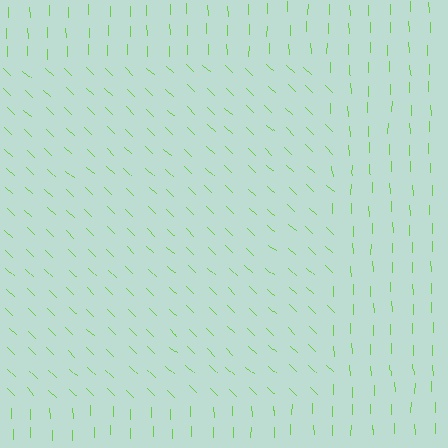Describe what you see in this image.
The image is filled with small lime line segments. A rectangle region in the image has lines oriented differently from the surrounding lines, creating a visible texture boundary.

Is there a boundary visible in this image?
Yes, there is a texture boundary formed by a change in line orientation.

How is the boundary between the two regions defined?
The boundary is defined purely by a change in line orientation (approximately 45 degrees difference). All lines are the same color and thickness.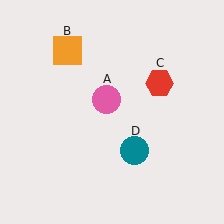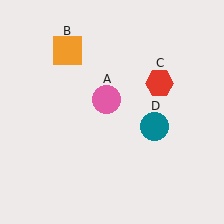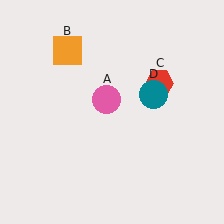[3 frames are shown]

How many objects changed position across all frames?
1 object changed position: teal circle (object D).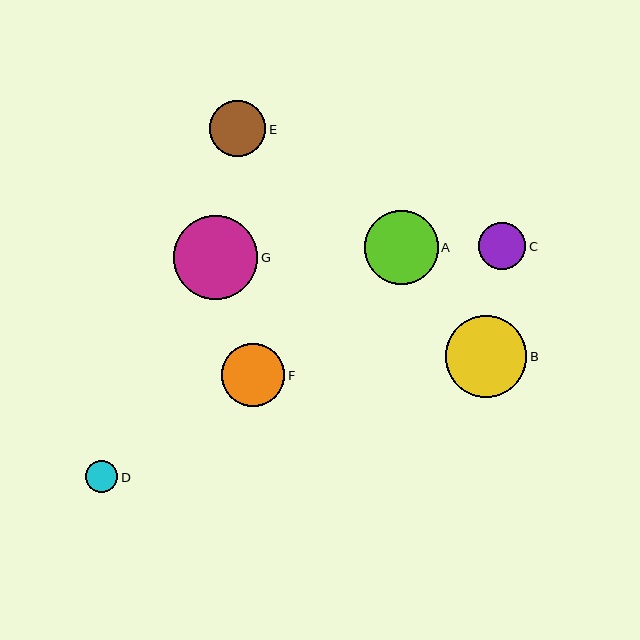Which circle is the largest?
Circle G is the largest with a size of approximately 84 pixels.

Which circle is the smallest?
Circle D is the smallest with a size of approximately 32 pixels.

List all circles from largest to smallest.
From largest to smallest: G, B, A, F, E, C, D.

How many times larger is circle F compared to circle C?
Circle F is approximately 1.3 times the size of circle C.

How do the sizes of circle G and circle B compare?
Circle G and circle B are approximately the same size.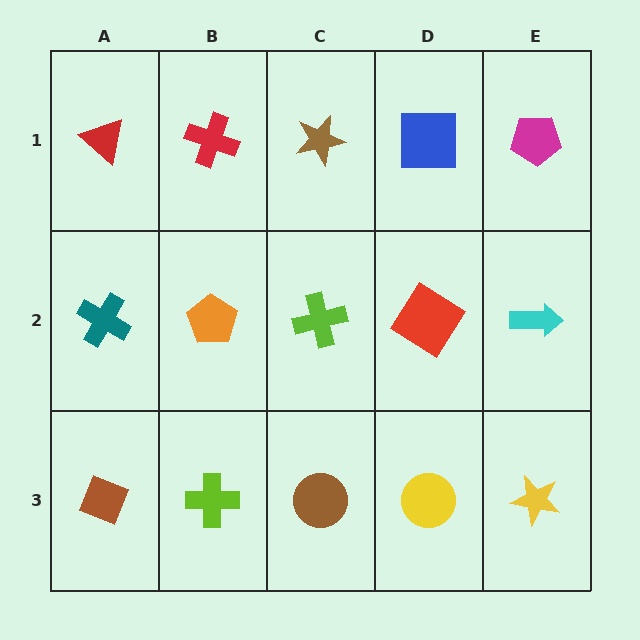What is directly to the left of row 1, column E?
A blue square.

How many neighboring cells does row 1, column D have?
3.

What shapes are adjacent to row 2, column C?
A brown star (row 1, column C), a brown circle (row 3, column C), an orange pentagon (row 2, column B), a red diamond (row 2, column D).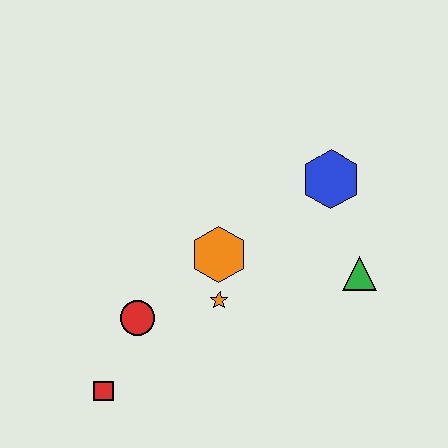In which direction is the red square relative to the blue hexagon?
The red square is to the left of the blue hexagon.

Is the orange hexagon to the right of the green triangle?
No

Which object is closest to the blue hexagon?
The green triangle is closest to the blue hexagon.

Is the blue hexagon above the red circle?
Yes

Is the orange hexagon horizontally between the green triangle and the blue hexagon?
No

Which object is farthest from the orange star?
The blue hexagon is farthest from the orange star.